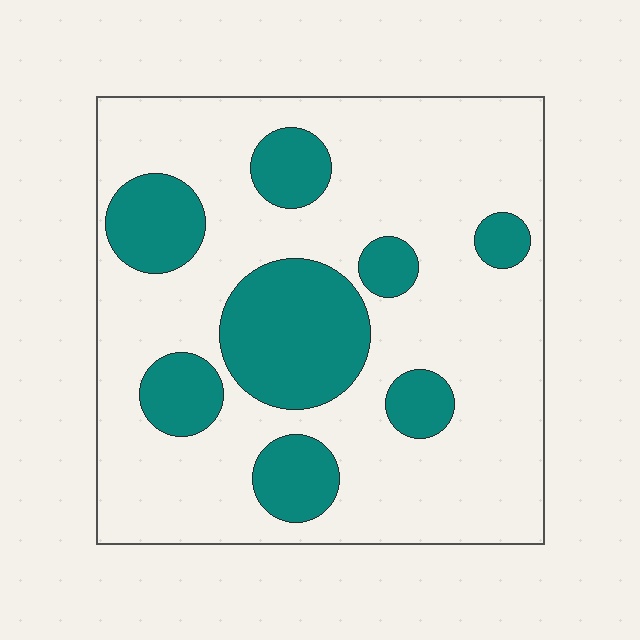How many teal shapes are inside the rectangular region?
8.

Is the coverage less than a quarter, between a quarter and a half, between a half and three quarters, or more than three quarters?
Between a quarter and a half.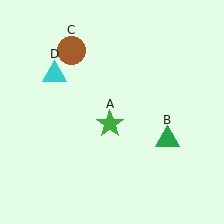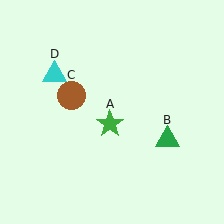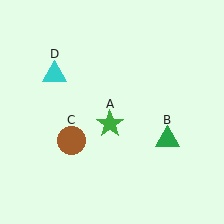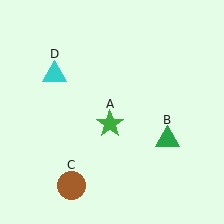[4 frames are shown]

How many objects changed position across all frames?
1 object changed position: brown circle (object C).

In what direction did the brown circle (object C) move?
The brown circle (object C) moved down.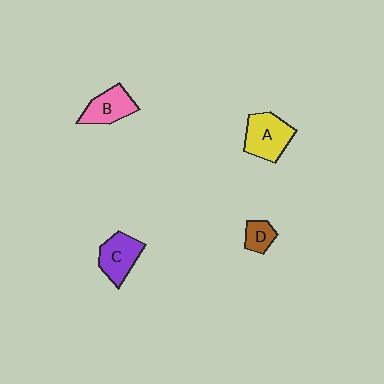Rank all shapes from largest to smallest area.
From largest to smallest: A (yellow), C (purple), B (pink), D (brown).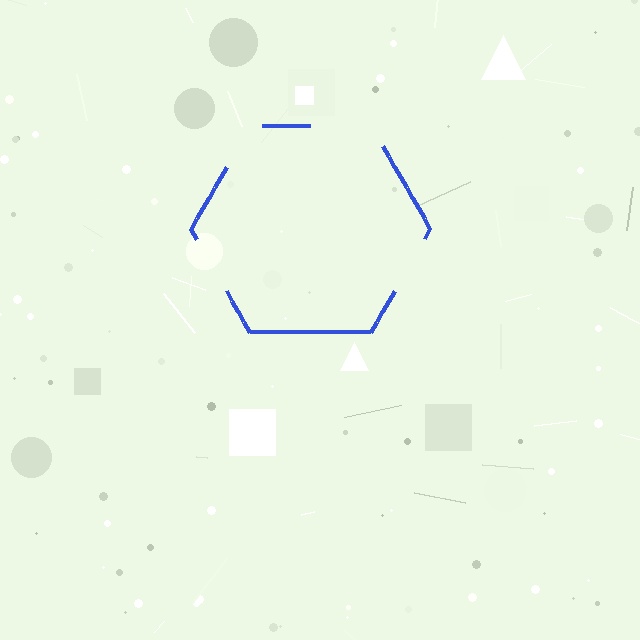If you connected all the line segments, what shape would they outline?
They would outline a hexagon.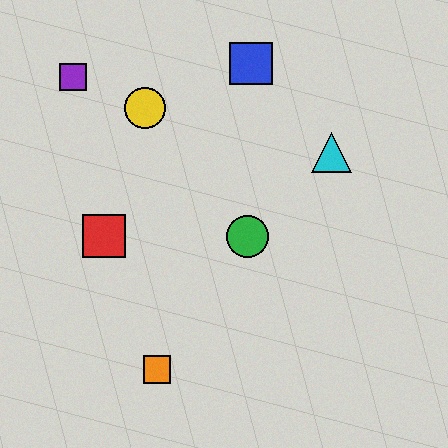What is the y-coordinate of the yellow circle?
The yellow circle is at y≈108.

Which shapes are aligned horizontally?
The red square, the green circle are aligned horizontally.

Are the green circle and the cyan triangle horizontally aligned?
No, the green circle is at y≈236 and the cyan triangle is at y≈152.